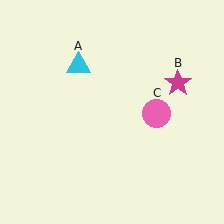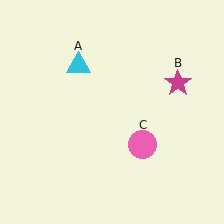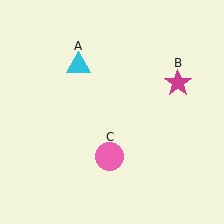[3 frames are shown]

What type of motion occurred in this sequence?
The pink circle (object C) rotated clockwise around the center of the scene.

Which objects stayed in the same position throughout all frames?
Cyan triangle (object A) and magenta star (object B) remained stationary.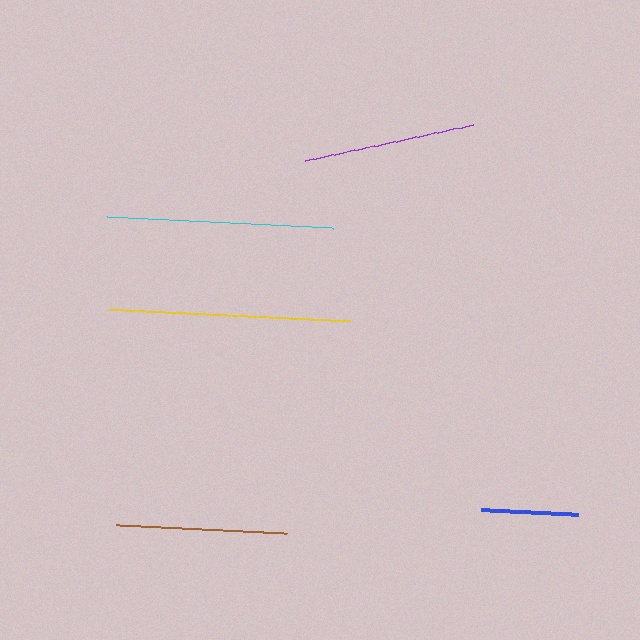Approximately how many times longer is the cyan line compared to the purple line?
The cyan line is approximately 1.3 times the length of the purple line.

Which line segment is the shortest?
The blue line is the shortest at approximately 97 pixels.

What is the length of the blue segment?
The blue segment is approximately 97 pixels long.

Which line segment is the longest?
The yellow line is the longest at approximately 241 pixels.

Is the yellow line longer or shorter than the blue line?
The yellow line is longer than the blue line.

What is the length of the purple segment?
The purple segment is approximately 171 pixels long.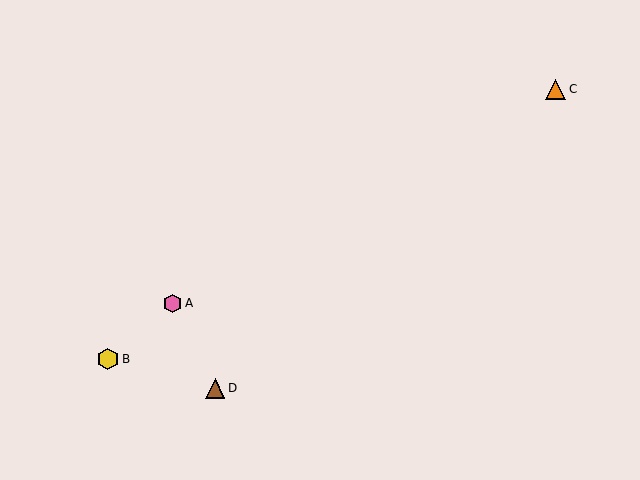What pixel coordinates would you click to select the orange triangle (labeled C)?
Click at (556, 89) to select the orange triangle C.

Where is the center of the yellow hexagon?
The center of the yellow hexagon is at (108, 359).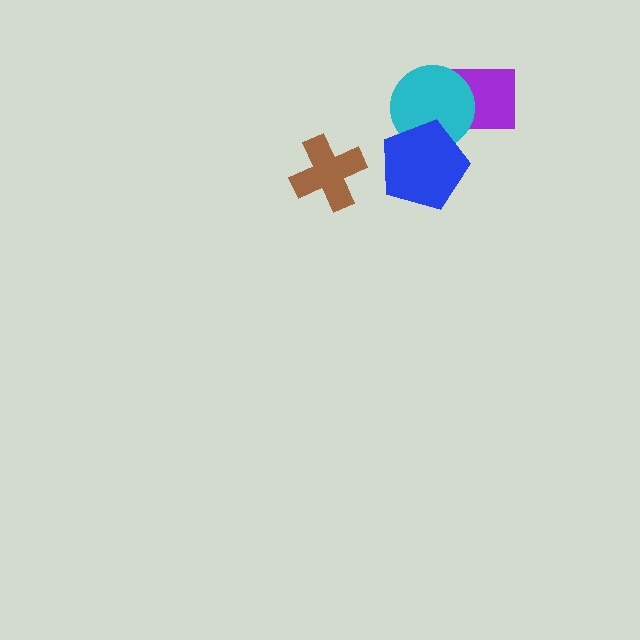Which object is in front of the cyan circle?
The blue pentagon is in front of the cyan circle.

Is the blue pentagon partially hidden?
No, no other shape covers it.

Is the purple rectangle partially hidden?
Yes, it is partially covered by another shape.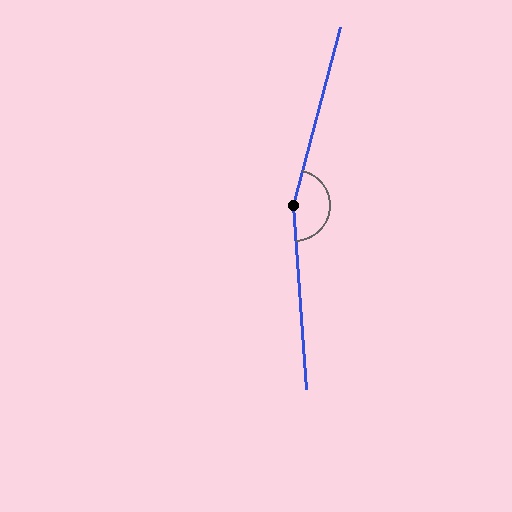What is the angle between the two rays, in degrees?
Approximately 162 degrees.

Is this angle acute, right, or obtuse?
It is obtuse.